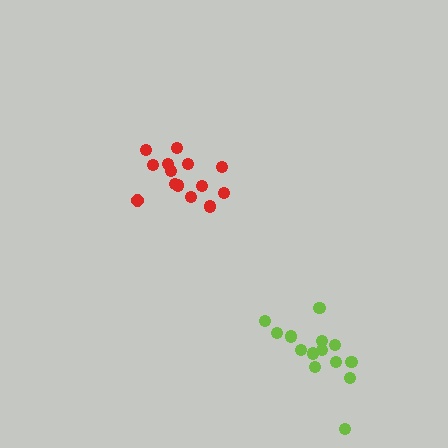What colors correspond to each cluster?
The clusters are colored: lime, red.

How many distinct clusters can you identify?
There are 2 distinct clusters.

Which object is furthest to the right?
The lime cluster is rightmost.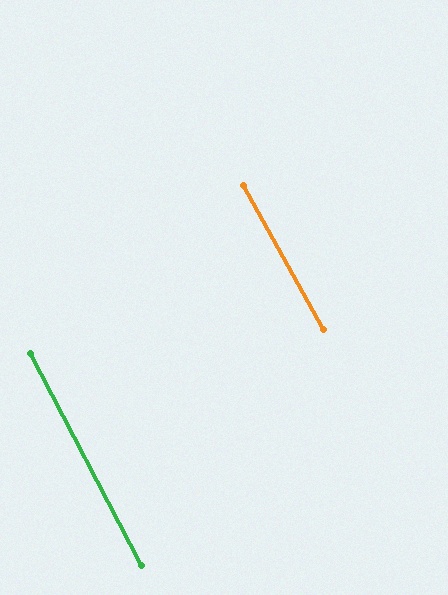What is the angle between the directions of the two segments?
Approximately 1 degree.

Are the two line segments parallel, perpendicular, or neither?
Parallel — their directions differ by only 1.3°.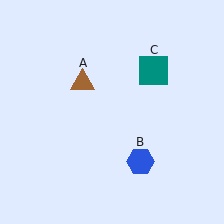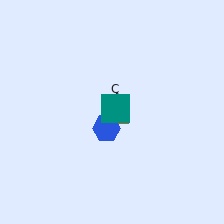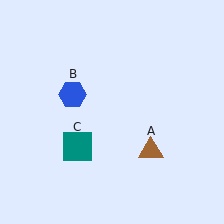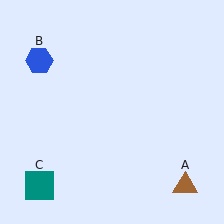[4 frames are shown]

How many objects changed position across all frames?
3 objects changed position: brown triangle (object A), blue hexagon (object B), teal square (object C).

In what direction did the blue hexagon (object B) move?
The blue hexagon (object B) moved up and to the left.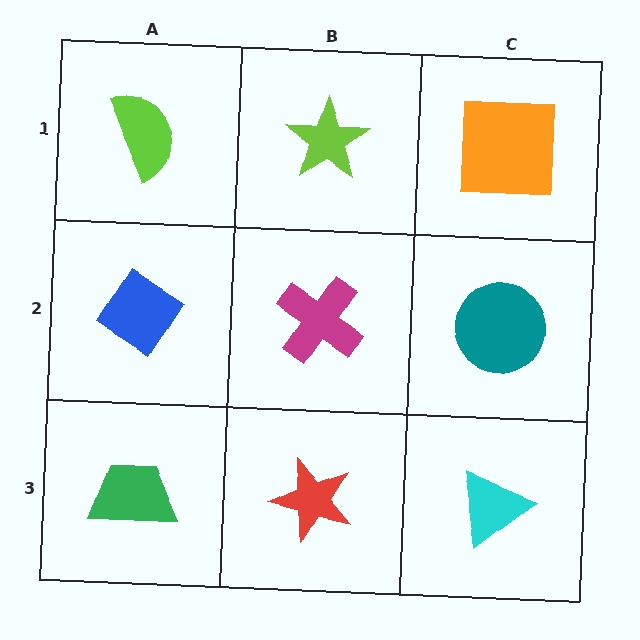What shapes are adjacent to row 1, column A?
A blue diamond (row 2, column A), a lime star (row 1, column B).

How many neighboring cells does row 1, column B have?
3.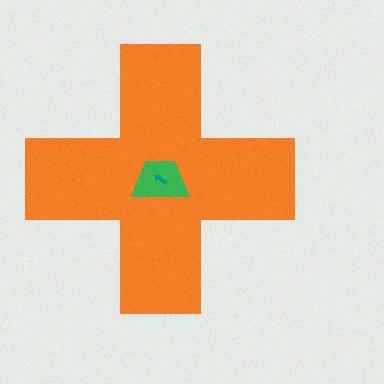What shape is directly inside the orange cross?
The green trapezoid.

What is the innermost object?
The teal arrow.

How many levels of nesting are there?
3.